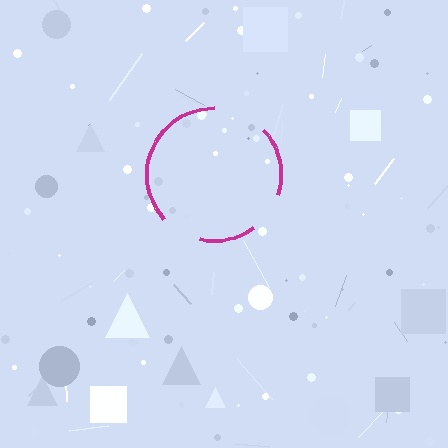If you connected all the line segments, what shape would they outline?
They would outline a circle.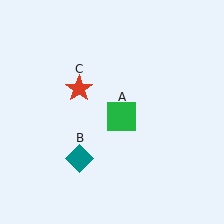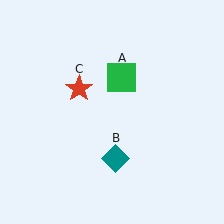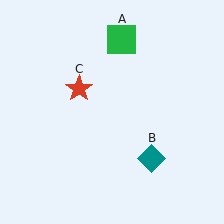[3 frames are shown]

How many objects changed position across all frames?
2 objects changed position: green square (object A), teal diamond (object B).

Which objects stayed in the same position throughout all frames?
Red star (object C) remained stationary.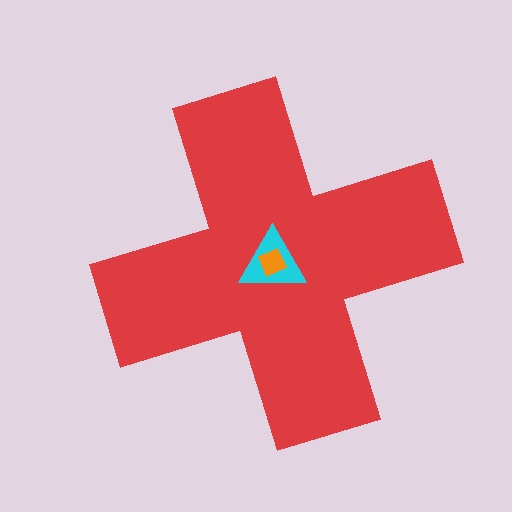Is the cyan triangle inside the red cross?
Yes.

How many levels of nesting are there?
3.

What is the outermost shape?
The red cross.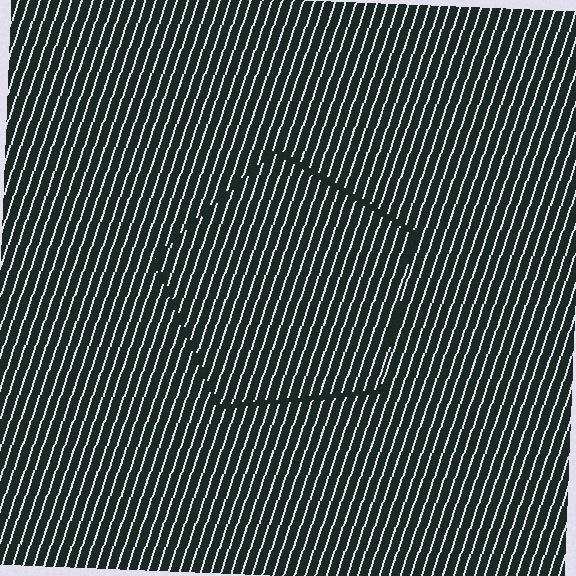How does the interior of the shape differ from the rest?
The interior of the shape contains the same grating, shifted by half a period — the contour is defined by the phase discontinuity where line-ends from the inner and outer gratings abut.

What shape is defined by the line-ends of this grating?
An illusory pentagon. The interior of the shape contains the same grating, shifted by half a period — the contour is defined by the phase discontinuity where line-ends from the inner and outer gratings abut.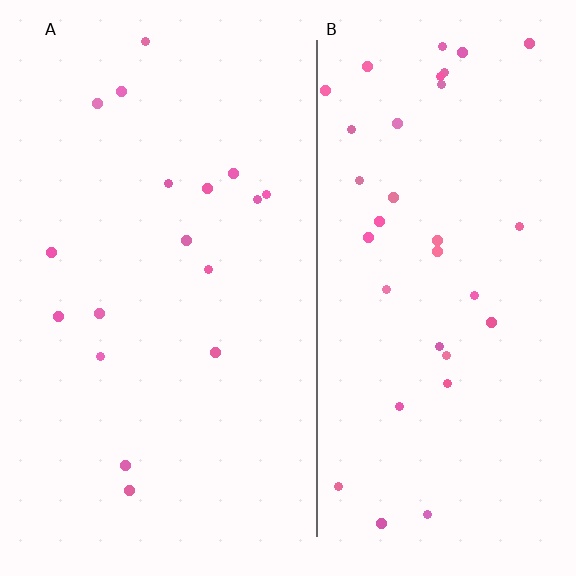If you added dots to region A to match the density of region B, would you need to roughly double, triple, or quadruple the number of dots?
Approximately double.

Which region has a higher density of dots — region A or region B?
B (the right).